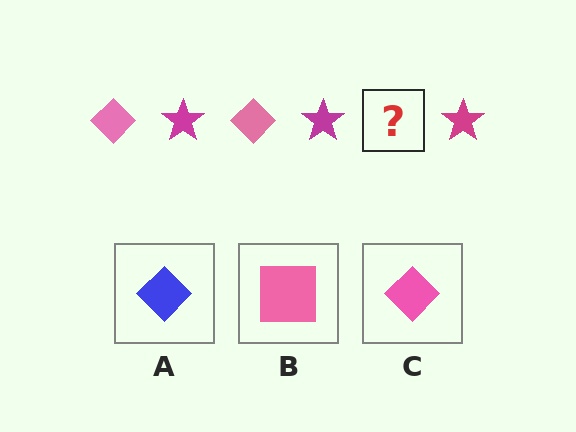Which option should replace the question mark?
Option C.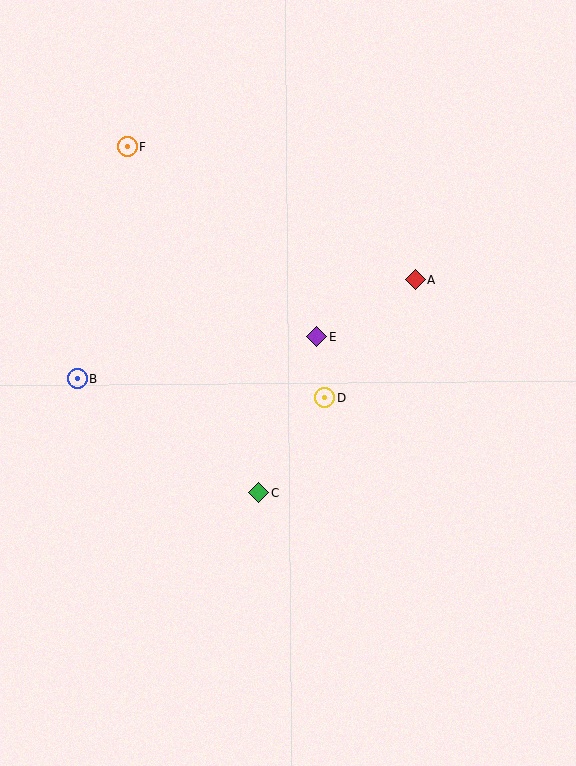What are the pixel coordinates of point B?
Point B is at (77, 379).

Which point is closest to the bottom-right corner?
Point C is closest to the bottom-right corner.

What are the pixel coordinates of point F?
Point F is at (127, 147).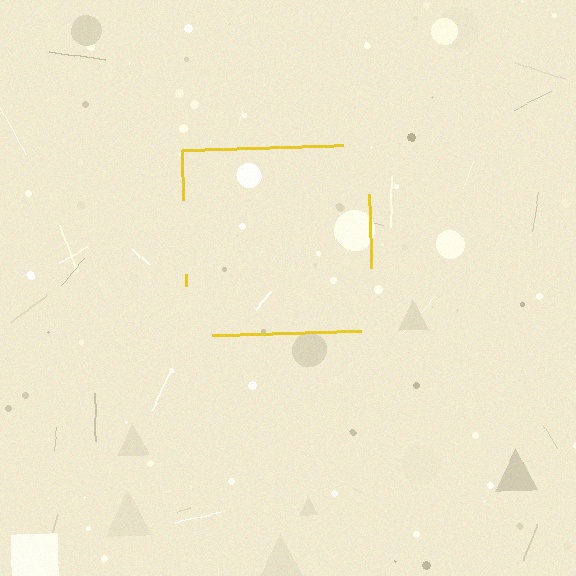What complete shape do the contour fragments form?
The contour fragments form a square.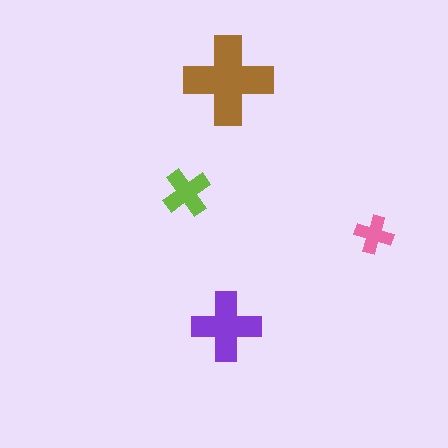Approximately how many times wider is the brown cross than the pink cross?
About 2.5 times wider.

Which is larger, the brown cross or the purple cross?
The brown one.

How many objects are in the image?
There are 4 objects in the image.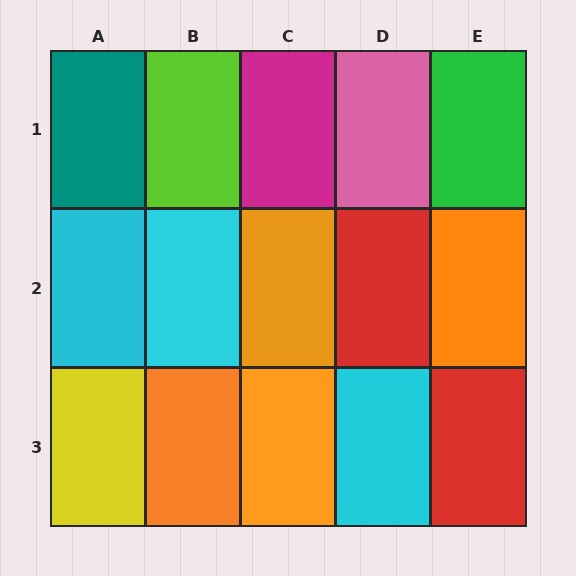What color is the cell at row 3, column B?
Orange.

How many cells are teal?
1 cell is teal.